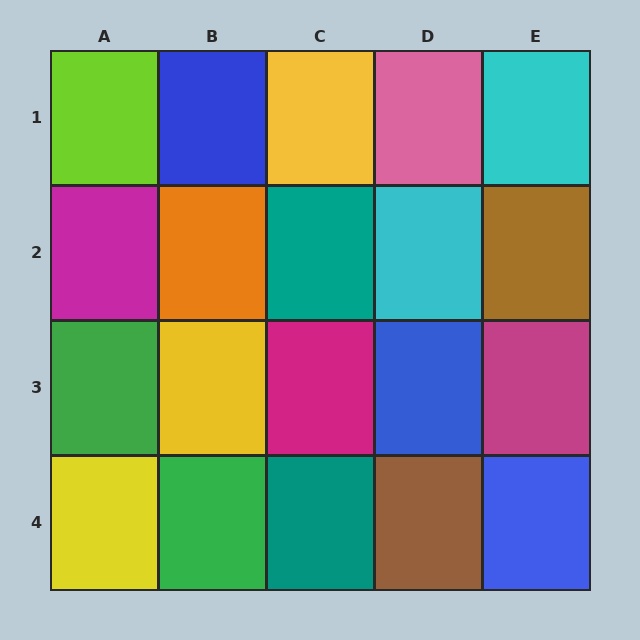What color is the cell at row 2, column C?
Teal.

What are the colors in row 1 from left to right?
Lime, blue, yellow, pink, cyan.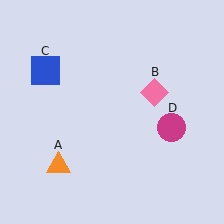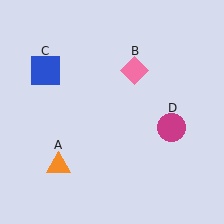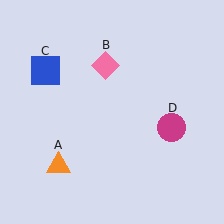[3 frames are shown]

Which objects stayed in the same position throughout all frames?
Orange triangle (object A) and blue square (object C) and magenta circle (object D) remained stationary.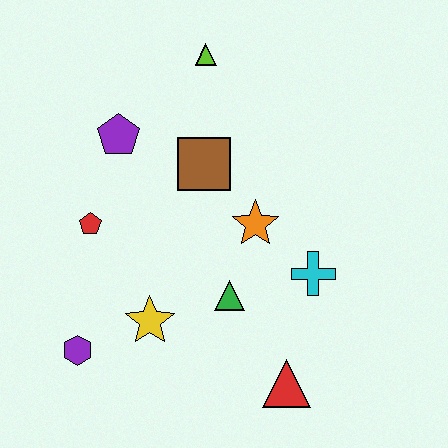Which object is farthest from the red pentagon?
The red triangle is farthest from the red pentagon.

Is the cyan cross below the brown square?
Yes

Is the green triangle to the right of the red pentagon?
Yes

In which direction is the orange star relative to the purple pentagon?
The orange star is to the right of the purple pentagon.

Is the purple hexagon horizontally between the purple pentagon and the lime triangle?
No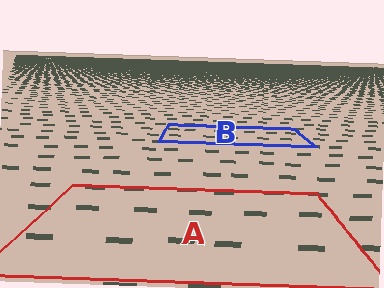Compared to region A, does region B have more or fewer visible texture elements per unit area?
Region B has more texture elements per unit area — they are packed more densely because it is farther away.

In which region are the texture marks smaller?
The texture marks are smaller in region B, because it is farther away.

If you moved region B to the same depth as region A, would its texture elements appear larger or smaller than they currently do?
They would appear larger. At a closer depth, the same texture elements are projected at a bigger on-screen size.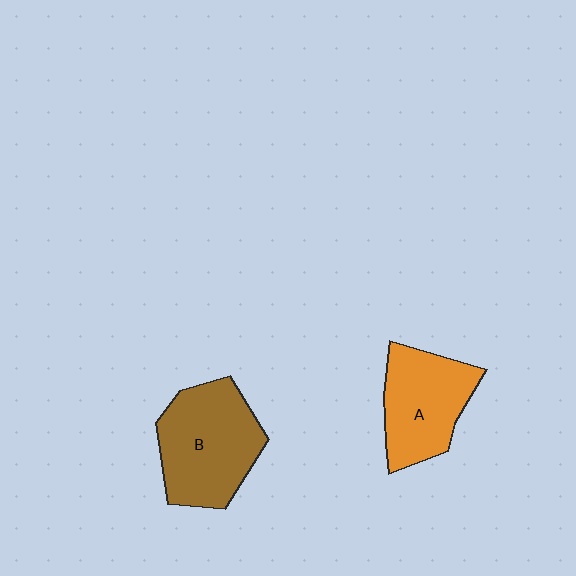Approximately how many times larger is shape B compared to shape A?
Approximately 1.2 times.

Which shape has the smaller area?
Shape A (orange).